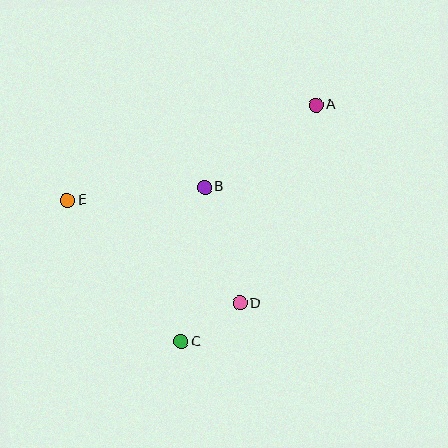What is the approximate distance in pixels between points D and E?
The distance between D and E is approximately 201 pixels.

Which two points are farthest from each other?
Points A and C are farthest from each other.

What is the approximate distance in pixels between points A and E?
The distance between A and E is approximately 266 pixels.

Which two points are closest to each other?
Points C and D are closest to each other.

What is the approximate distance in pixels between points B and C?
The distance between B and C is approximately 157 pixels.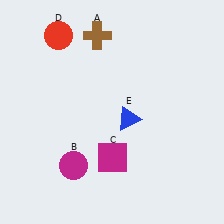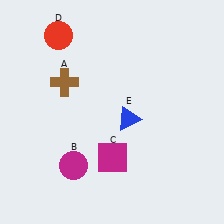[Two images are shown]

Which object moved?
The brown cross (A) moved down.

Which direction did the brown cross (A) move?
The brown cross (A) moved down.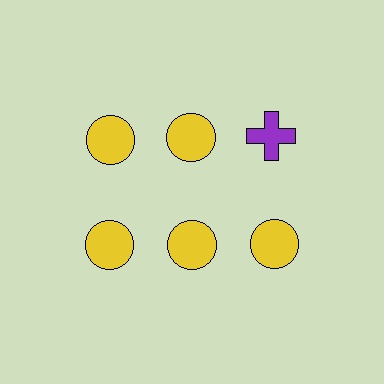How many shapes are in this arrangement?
There are 6 shapes arranged in a grid pattern.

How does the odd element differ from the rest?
It differs in both color (purple instead of yellow) and shape (cross instead of circle).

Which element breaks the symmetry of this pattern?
The purple cross in the top row, center column breaks the symmetry. All other shapes are yellow circles.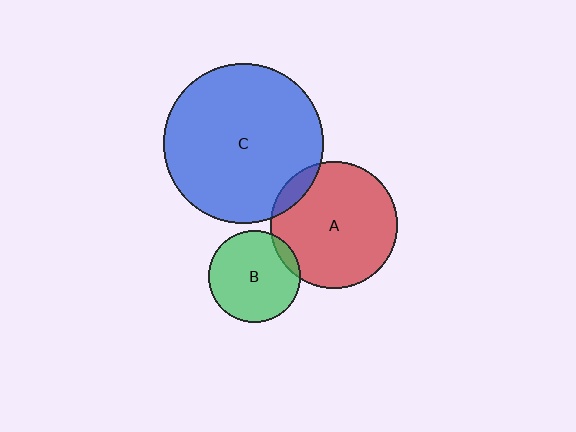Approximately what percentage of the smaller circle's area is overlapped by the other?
Approximately 10%.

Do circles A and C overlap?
Yes.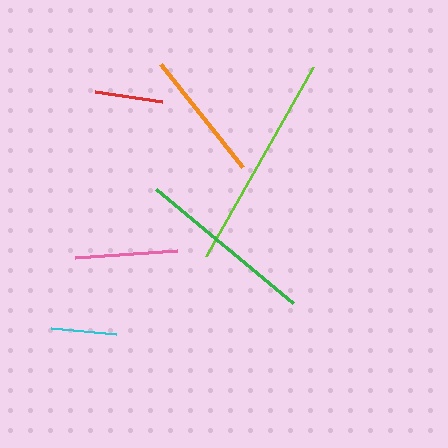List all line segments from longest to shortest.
From longest to shortest: lime, green, orange, pink, red, cyan.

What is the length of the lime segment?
The lime segment is approximately 217 pixels long.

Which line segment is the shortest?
The cyan line is the shortest at approximately 66 pixels.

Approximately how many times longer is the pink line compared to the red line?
The pink line is approximately 1.5 times the length of the red line.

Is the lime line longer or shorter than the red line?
The lime line is longer than the red line.